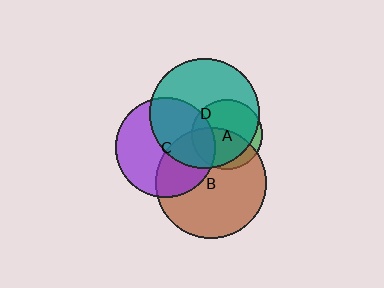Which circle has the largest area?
Circle B (brown).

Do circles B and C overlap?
Yes.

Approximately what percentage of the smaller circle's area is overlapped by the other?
Approximately 40%.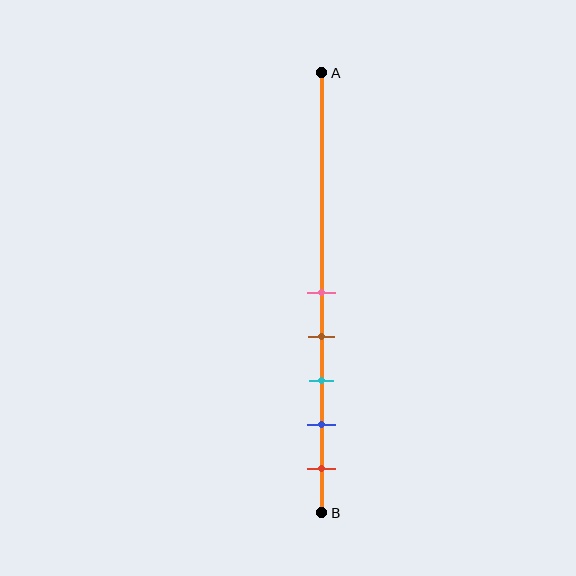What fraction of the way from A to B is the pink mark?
The pink mark is approximately 50% (0.5) of the way from A to B.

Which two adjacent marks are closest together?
The pink and brown marks are the closest adjacent pair.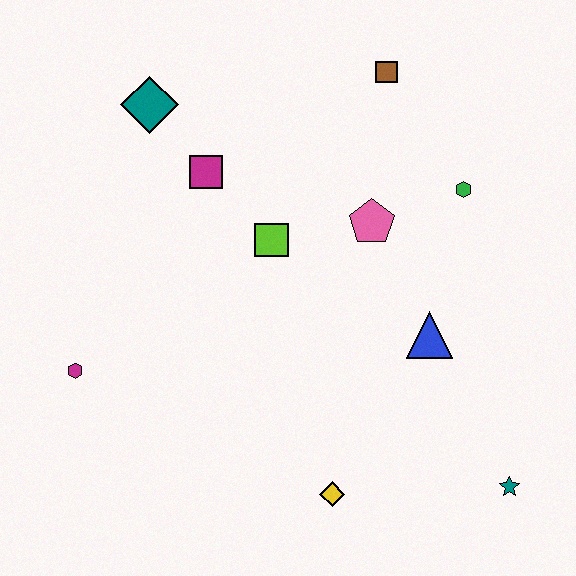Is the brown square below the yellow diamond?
No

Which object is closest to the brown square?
The green hexagon is closest to the brown square.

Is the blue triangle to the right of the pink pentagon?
Yes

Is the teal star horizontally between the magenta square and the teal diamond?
No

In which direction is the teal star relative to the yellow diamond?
The teal star is to the right of the yellow diamond.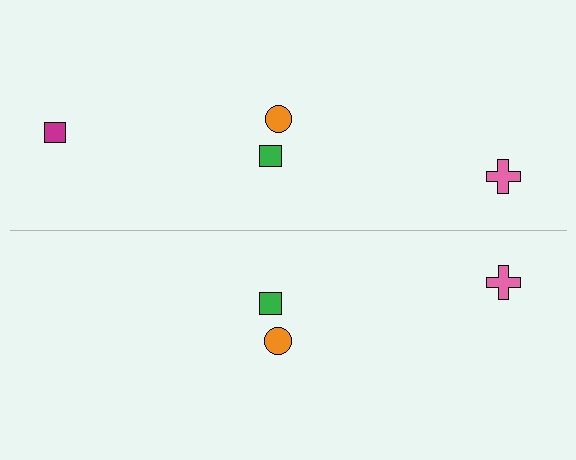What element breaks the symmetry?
A magenta square is missing from the bottom side.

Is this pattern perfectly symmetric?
No, the pattern is not perfectly symmetric. A magenta square is missing from the bottom side.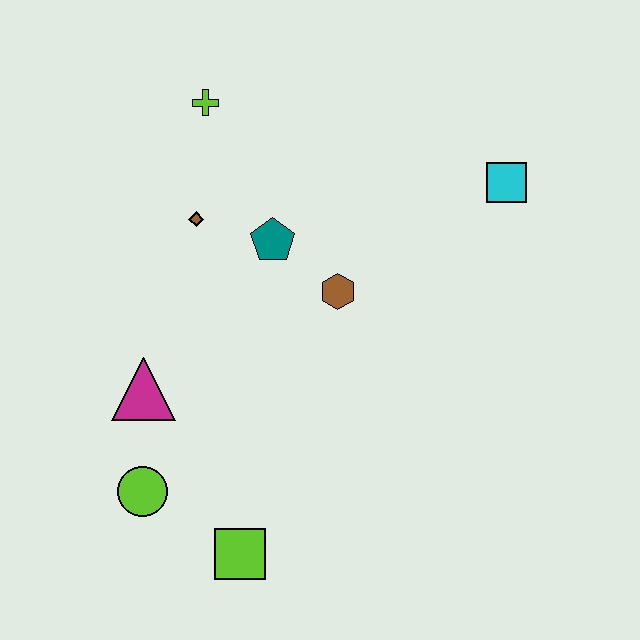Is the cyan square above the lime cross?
No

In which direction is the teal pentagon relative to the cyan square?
The teal pentagon is to the left of the cyan square.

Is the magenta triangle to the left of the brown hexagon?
Yes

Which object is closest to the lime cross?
The brown diamond is closest to the lime cross.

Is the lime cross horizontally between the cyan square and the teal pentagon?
No